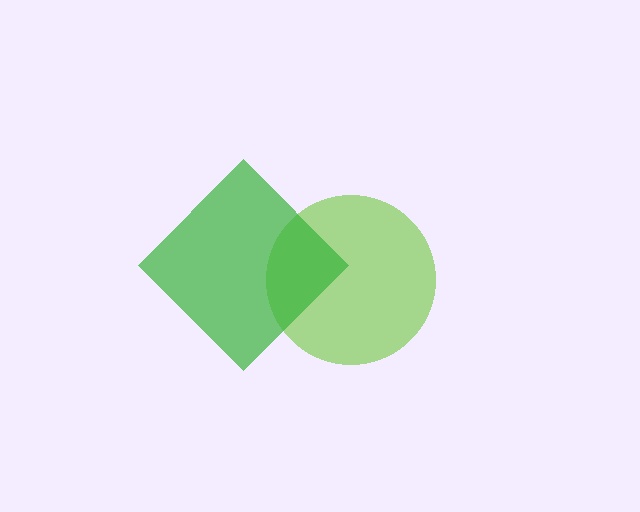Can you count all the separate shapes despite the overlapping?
Yes, there are 2 separate shapes.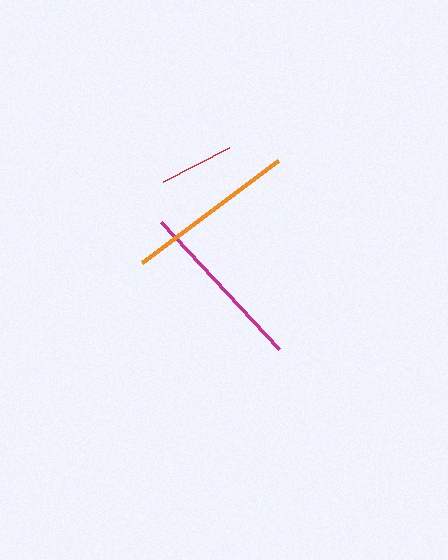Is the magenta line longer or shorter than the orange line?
The magenta line is longer than the orange line.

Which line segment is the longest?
The magenta line is the longest at approximately 174 pixels.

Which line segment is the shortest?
The red line is the shortest at approximately 74 pixels.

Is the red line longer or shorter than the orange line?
The orange line is longer than the red line.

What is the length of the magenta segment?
The magenta segment is approximately 174 pixels long.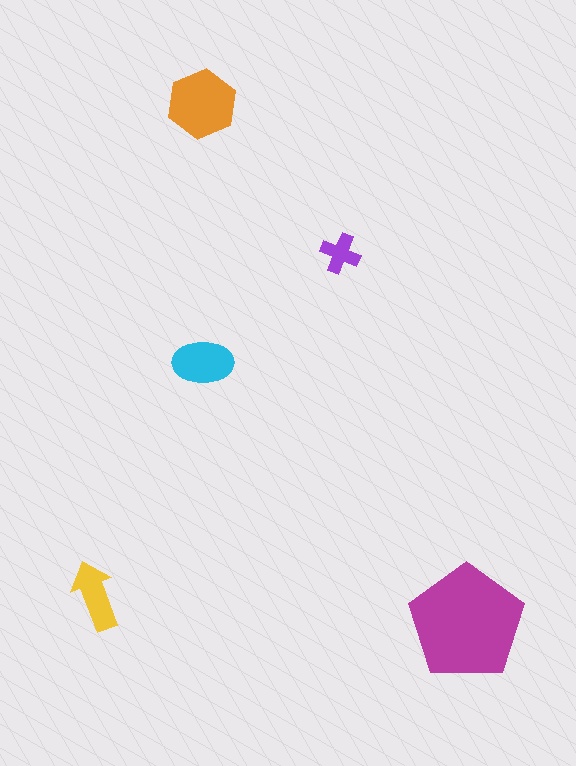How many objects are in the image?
There are 5 objects in the image.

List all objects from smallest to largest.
The purple cross, the yellow arrow, the cyan ellipse, the orange hexagon, the magenta pentagon.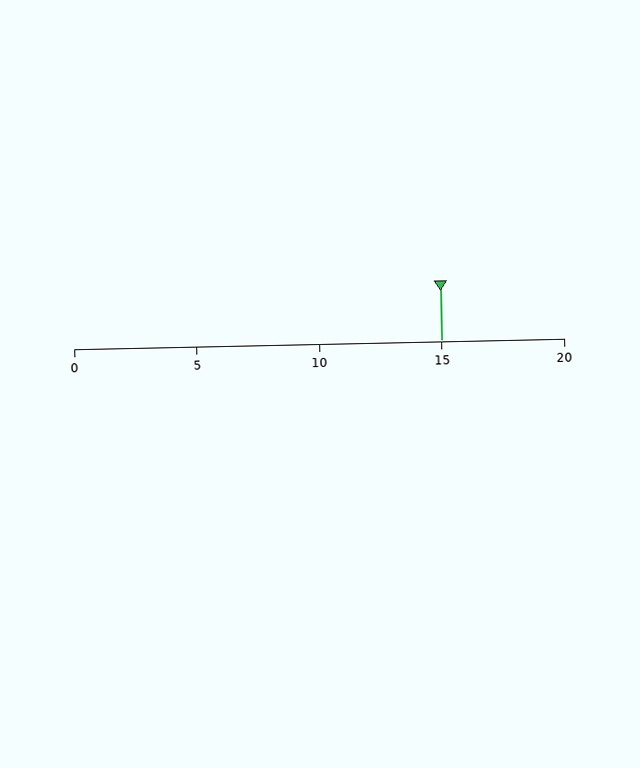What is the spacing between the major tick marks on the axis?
The major ticks are spaced 5 apart.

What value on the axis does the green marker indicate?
The marker indicates approximately 15.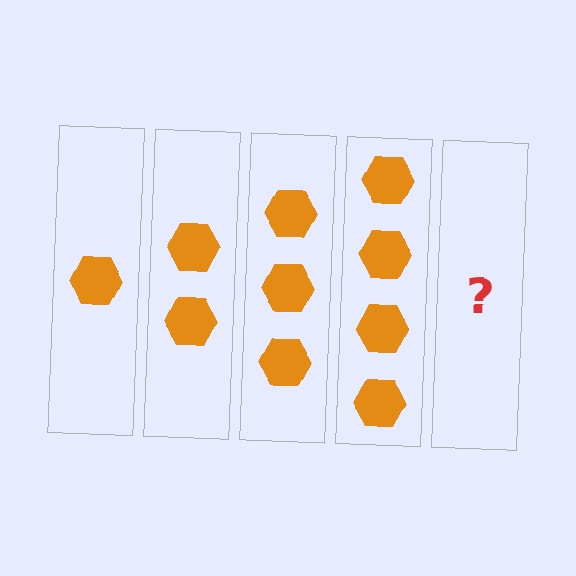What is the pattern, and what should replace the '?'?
The pattern is that each step adds one more hexagon. The '?' should be 5 hexagons.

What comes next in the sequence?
The next element should be 5 hexagons.